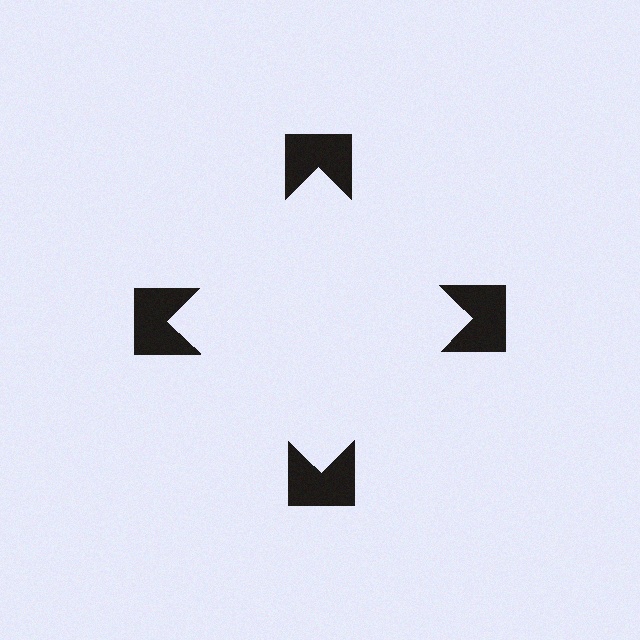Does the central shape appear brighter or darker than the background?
It typically appears slightly brighter than the background, even though no actual brightness change is drawn.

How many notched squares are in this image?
There are 4 — one at each vertex of the illusory square.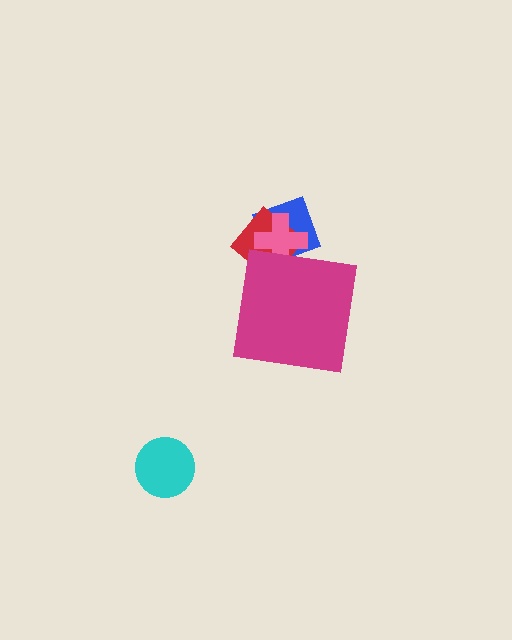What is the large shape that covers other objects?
A magenta square.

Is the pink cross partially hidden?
Yes, the pink cross is partially hidden behind the magenta square.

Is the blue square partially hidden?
Yes, the blue square is partially hidden behind the magenta square.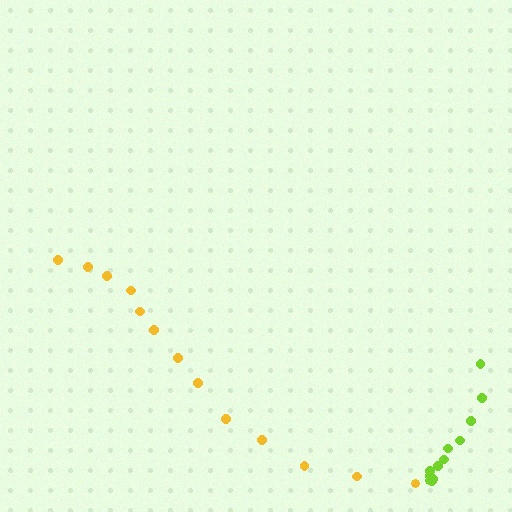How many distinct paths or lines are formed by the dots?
There are 2 distinct paths.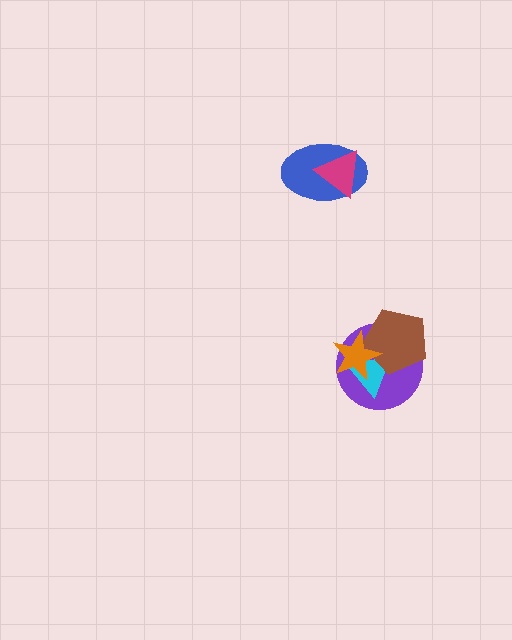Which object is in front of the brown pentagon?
The orange star is in front of the brown pentagon.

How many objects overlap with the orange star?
3 objects overlap with the orange star.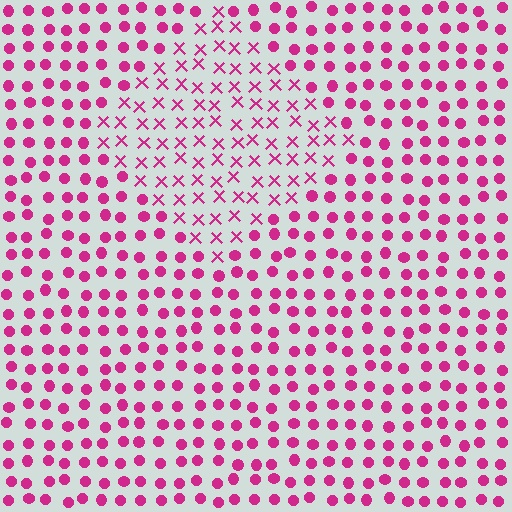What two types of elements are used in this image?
The image uses X marks inside the diamond region and circles outside it.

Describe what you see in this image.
The image is filled with small magenta elements arranged in a uniform grid. A diamond-shaped region contains X marks, while the surrounding area contains circles. The boundary is defined purely by the change in element shape.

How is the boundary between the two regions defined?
The boundary is defined by a change in element shape: X marks inside vs. circles outside. All elements share the same color and spacing.